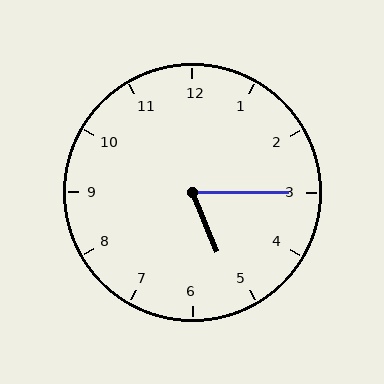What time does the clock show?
5:15.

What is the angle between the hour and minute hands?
Approximately 68 degrees.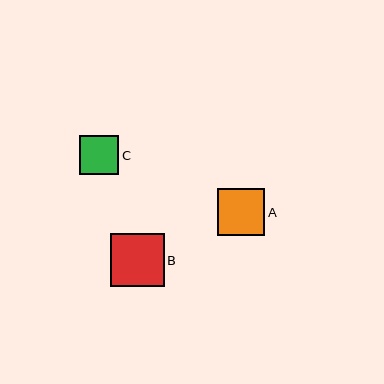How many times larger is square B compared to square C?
Square B is approximately 1.3 times the size of square C.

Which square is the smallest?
Square C is the smallest with a size of approximately 40 pixels.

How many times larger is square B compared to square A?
Square B is approximately 1.1 times the size of square A.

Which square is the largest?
Square B is the largest with a size of approximately 53 pixels.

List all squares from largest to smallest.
From largest to smallest: B, A, C.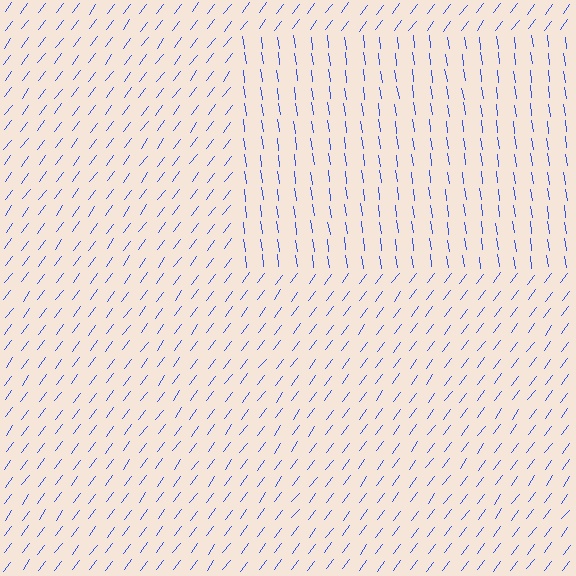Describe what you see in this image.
The image is filled with small blue line segments. A rectangle region in the image has lines oriented differently from the surrounding lines, creating a visible texture boundary.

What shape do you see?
I see a rectangle.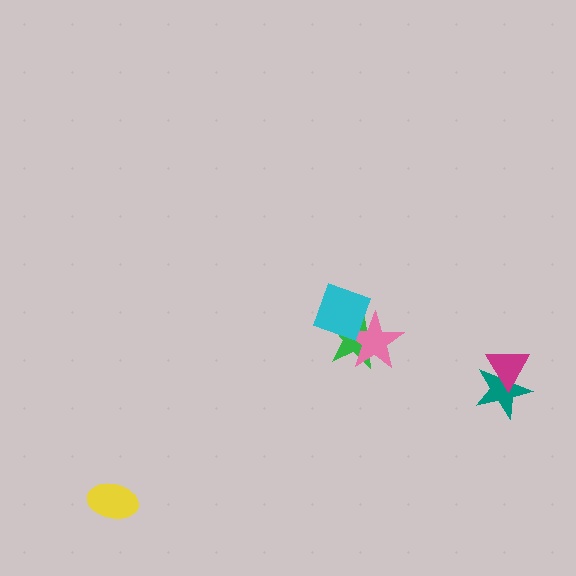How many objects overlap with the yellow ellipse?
0 objects overlap with the yellow ellipse.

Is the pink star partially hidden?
Yes, it is partially covered by another shape.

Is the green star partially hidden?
Yes, it is partially covered by another shape.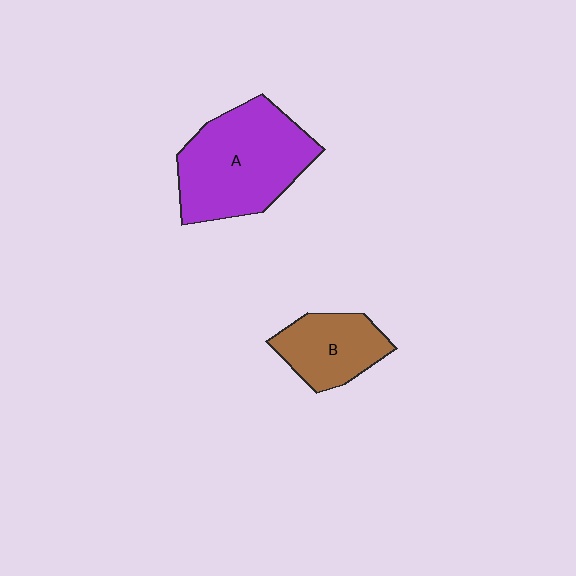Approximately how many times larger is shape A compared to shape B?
Approximately 1.9 times.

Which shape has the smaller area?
Shape B (brown).